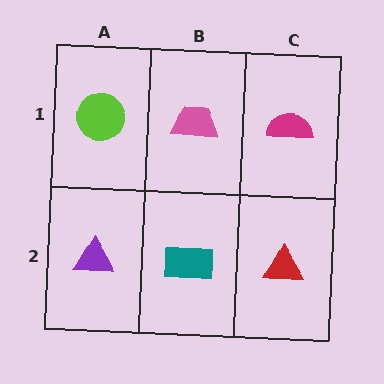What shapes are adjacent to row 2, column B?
A pink trapezoid (row 1, column B), a purple triangle (row 2, column A), a red triangle (row 2, column C).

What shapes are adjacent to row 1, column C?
A red triangle (row 2, column C), a pink trapezoid (row 1, column B).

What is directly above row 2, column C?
A magenta semicircle.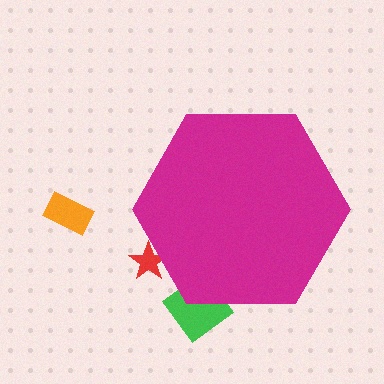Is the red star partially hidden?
Yes, the red star is partially hidden behind the magenta hexagon.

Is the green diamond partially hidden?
Yes, the green diamond is partially hidden behind the magenta hexagon.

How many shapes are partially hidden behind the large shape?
2 shapes are partially hidden.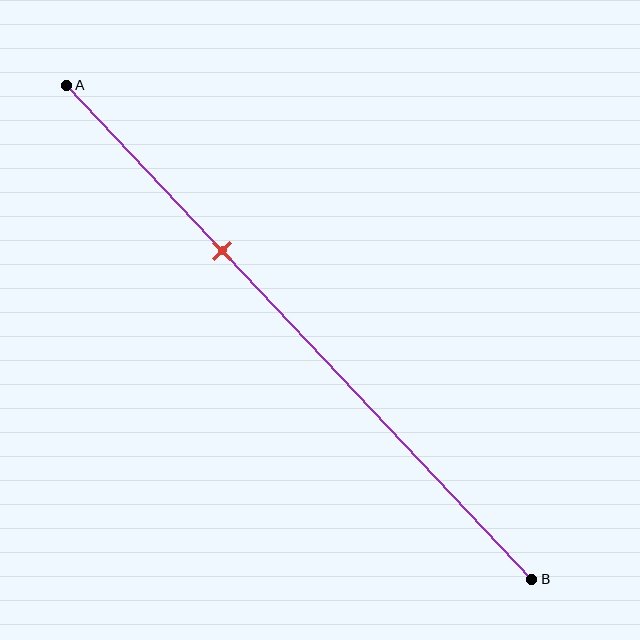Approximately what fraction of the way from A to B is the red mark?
The red mark is approximately 35% of the way from A to B.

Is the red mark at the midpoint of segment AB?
No, the mark is at about 35% from A, not at the 50% midpoint.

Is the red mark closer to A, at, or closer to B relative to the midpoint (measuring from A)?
The red mark is closer to point A than the midpoint of segment AB.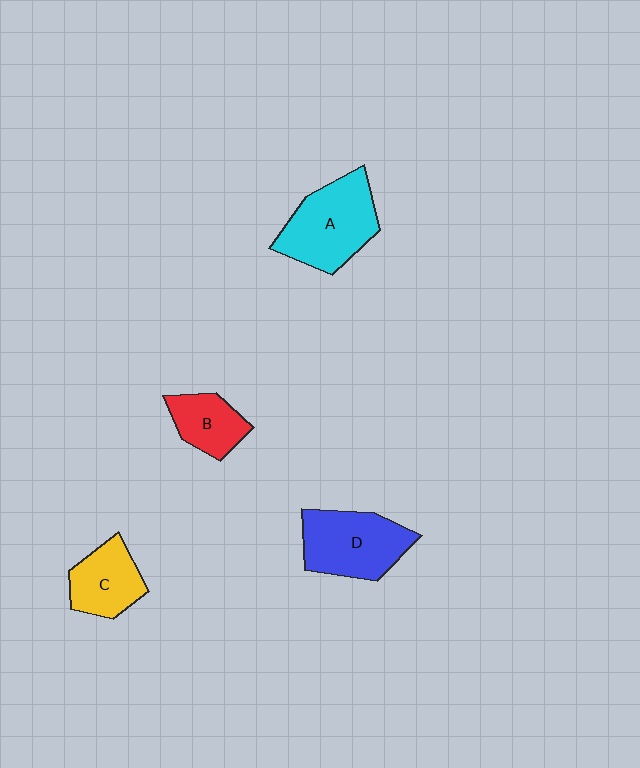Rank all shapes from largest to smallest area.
From largest to smallest: A (cyan), D (blue), C (yellow), B (red).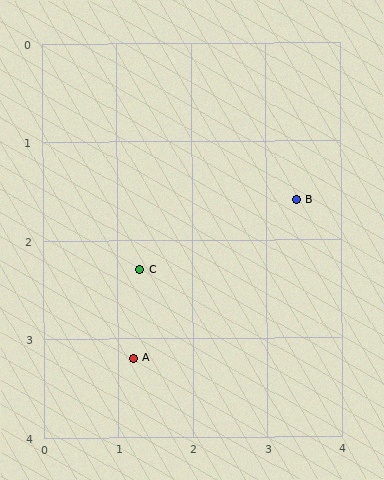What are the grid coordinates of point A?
Point A is at approximately (1.2, 3.2).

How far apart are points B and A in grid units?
Points B and A are about 2.7 grid units apart.